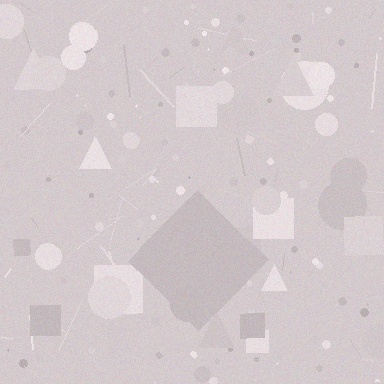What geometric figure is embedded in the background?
A diamond is embedded in the background.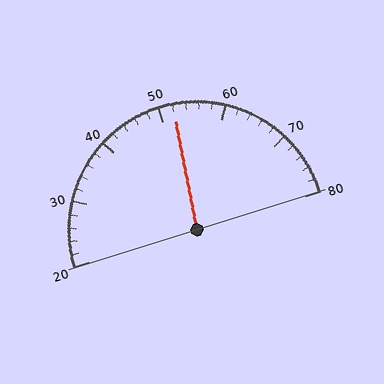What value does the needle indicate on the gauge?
The needle indicates approximately 52.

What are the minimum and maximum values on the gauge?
The gauge ranges from 20 to 80.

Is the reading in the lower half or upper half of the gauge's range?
The reading is in the upper half of the range (20 to 80).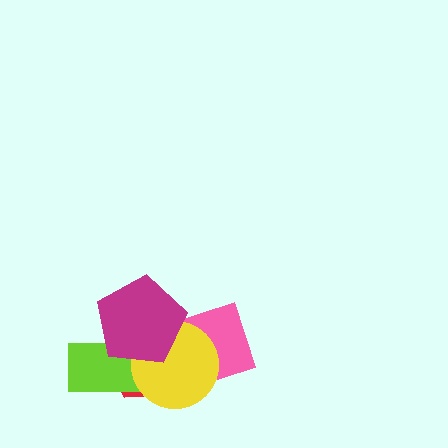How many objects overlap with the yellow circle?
4 objects overlap with the yellow circle.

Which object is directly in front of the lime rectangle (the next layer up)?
The yellow circle is directly in front of the lime rectangle.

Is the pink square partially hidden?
Yes, it is partially covered by another shape.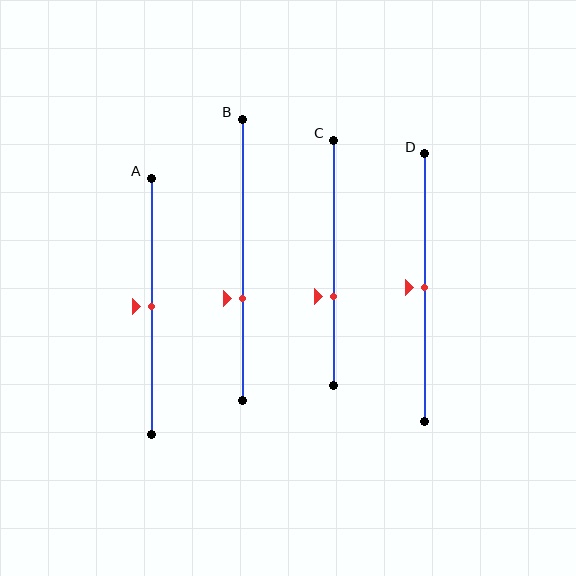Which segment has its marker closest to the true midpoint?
Segment A has its marker closest to the true midpoint.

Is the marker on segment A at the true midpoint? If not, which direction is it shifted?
Yes, the marker on segment A is at the true midpoint.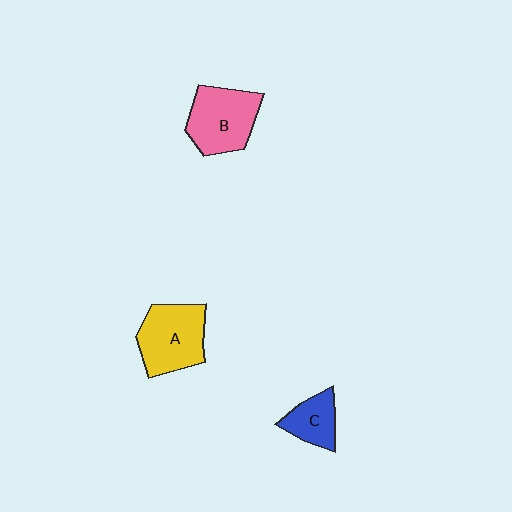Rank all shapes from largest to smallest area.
From largest to smallest: A (yellow), B (pink), C (blue).